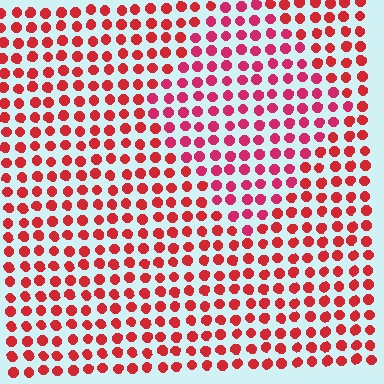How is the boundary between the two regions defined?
The boundary is defined purely by a slight shift in hue (about 20 degrees). Spacing, size, and orientation are identical on both sides.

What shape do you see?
I see a diamond.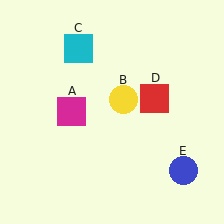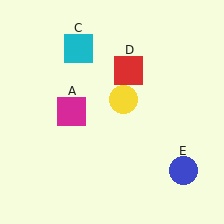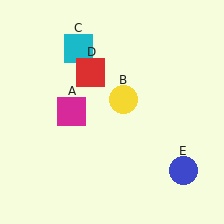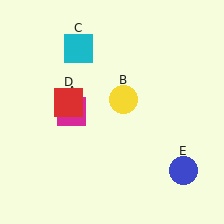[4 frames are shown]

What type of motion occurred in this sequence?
The red square (object D) rotated counterclockwise around the center of the scene.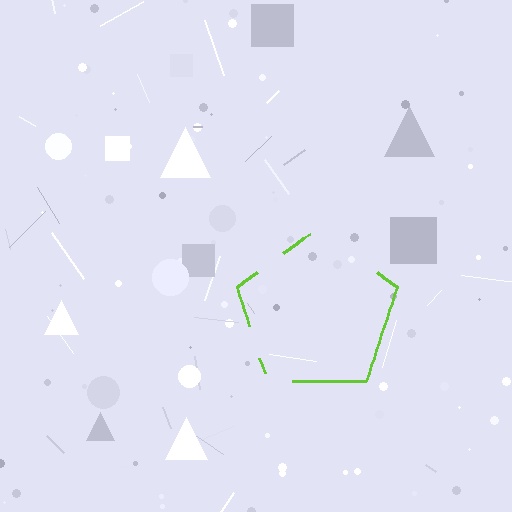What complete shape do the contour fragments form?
The contour fragments form a pentagon.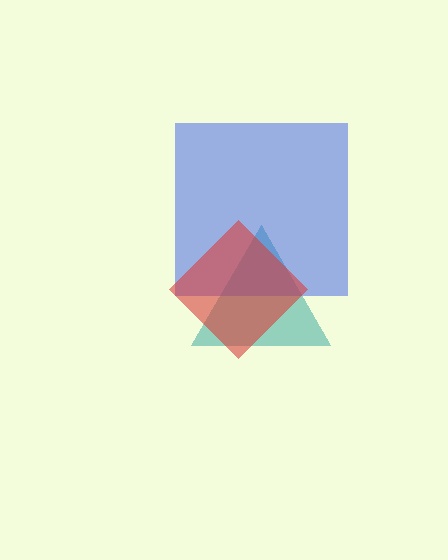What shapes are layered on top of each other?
The layered shapes are: a teal triangle, a blue square, a red diamond.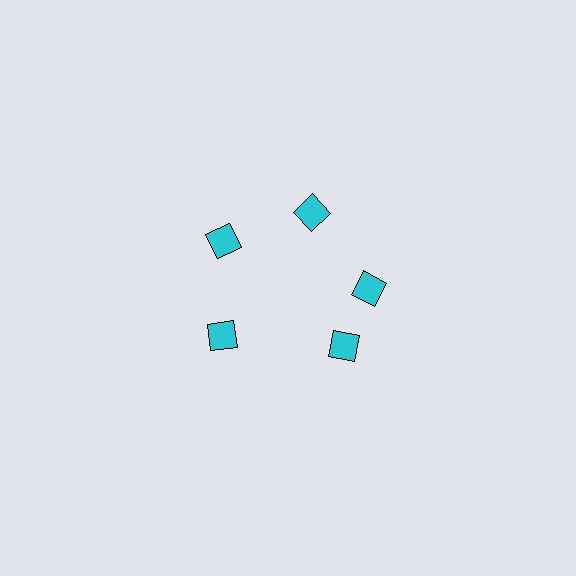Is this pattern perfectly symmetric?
No. The 5 cyan squares are arranged in a ring, but one element near the 5 o'clock position is rotated out of alignment along the ring, breaking the 5-fold rotational symmetry.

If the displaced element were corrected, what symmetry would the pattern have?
It would have 5-fold rotational symmetry — the pattern would map onto itself every 72 degrees.